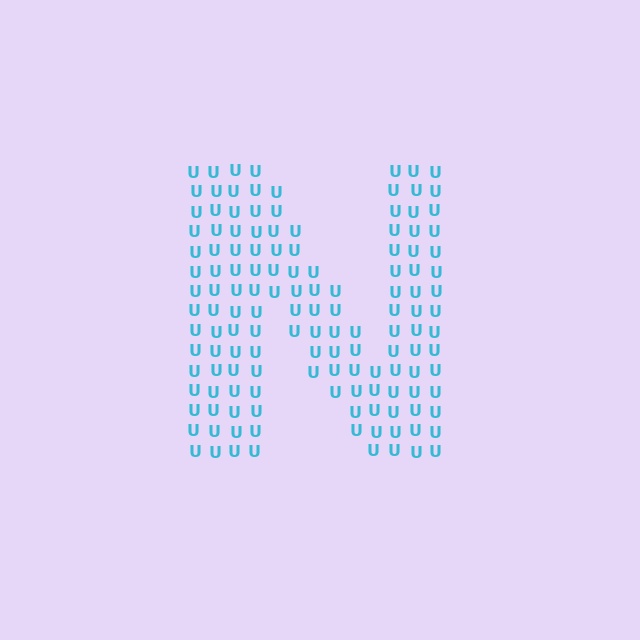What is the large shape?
The large shape is the letter N.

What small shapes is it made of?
It is made of small letter U's.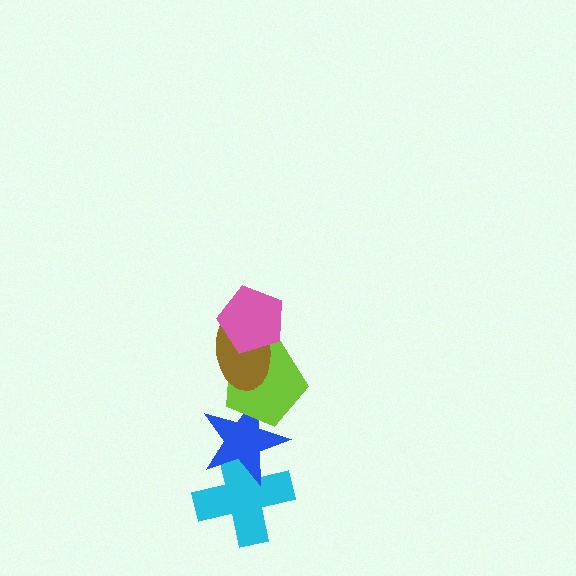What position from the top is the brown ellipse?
The brown ellipse is 2nd from the top.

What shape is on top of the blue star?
The lime pentagon is on top of the blue star.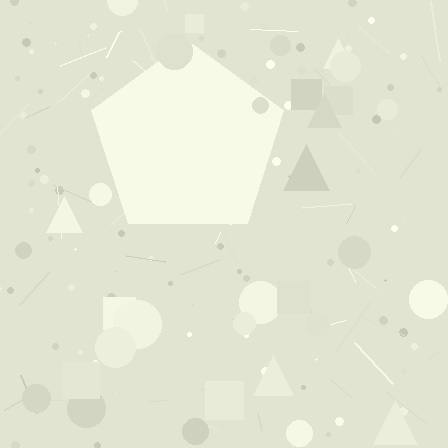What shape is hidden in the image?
A pentagon is hidden in the image.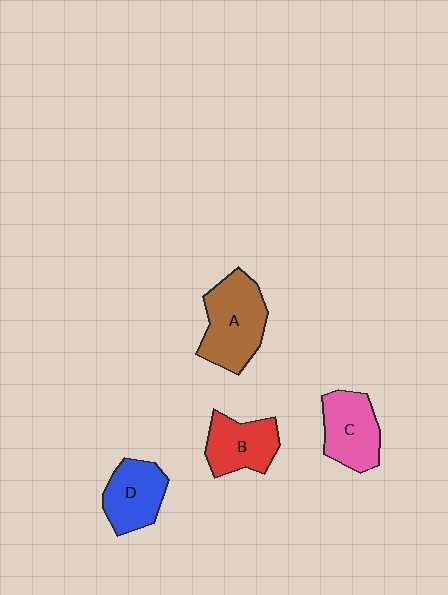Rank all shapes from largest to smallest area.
From largest to smallest: A (brown), C (pink), D (blue), B (red).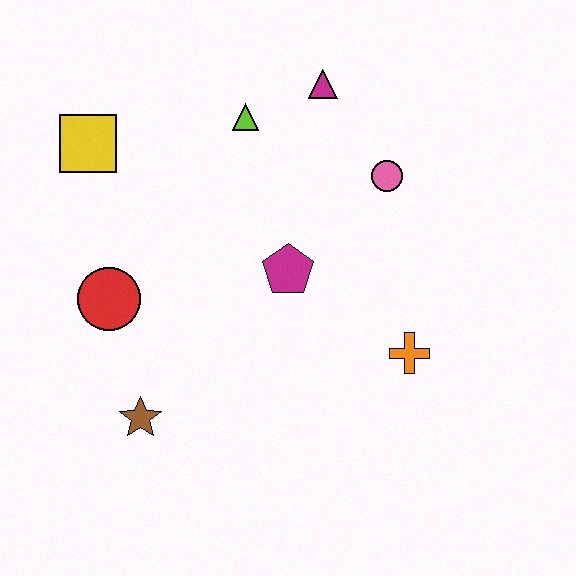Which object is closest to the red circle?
The brown star is closest to the red circle.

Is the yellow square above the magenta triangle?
No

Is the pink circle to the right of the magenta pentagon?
Yes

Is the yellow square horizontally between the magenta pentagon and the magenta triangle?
No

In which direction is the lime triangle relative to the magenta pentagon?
The lime triangle is above the magenta pentagon.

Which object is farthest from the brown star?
The magenta triangle is farthest from the brown star.